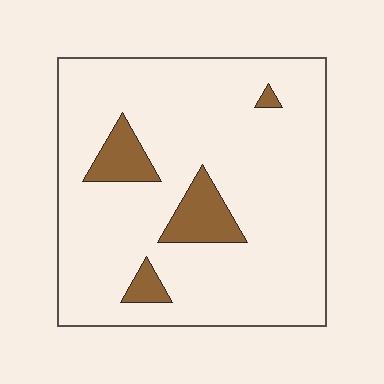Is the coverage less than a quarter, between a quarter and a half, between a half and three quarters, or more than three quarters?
Less than a quarter.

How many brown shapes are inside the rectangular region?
4.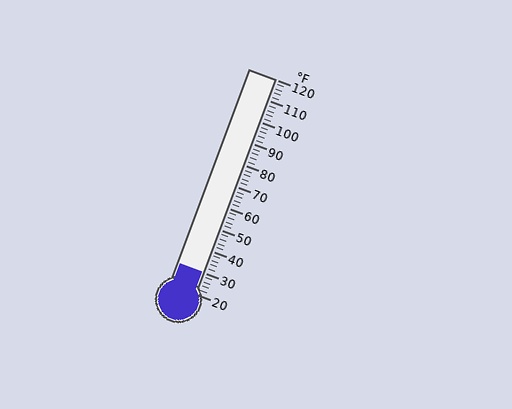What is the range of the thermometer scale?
The thermometer scale ranges from 20°F to 120°F.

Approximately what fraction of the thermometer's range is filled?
The thermometer is filled to approximately 10% of its range.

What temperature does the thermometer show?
The thermometer shows approximately 30°F.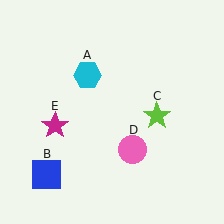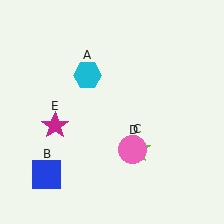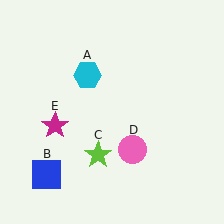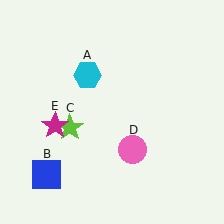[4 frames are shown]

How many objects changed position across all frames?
1 object changed position: lime star (object C).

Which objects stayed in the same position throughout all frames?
Cyan hexagon (object A) and blue square (object B) and pink circle (object D) and magenta star (object E) remained stationary.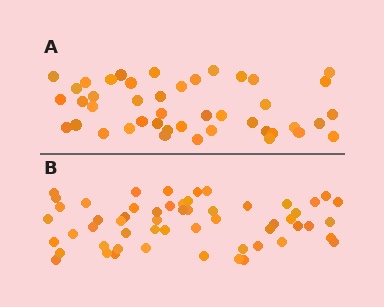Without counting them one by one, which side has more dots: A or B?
Region B (the bottom region) has more dots.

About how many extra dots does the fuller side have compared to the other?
Region B has roughly 12 or so more dots than region A.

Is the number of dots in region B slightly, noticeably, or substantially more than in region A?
Region B has noticeably more, but not dramatically so. The ratio is roughly 1.3 to 1.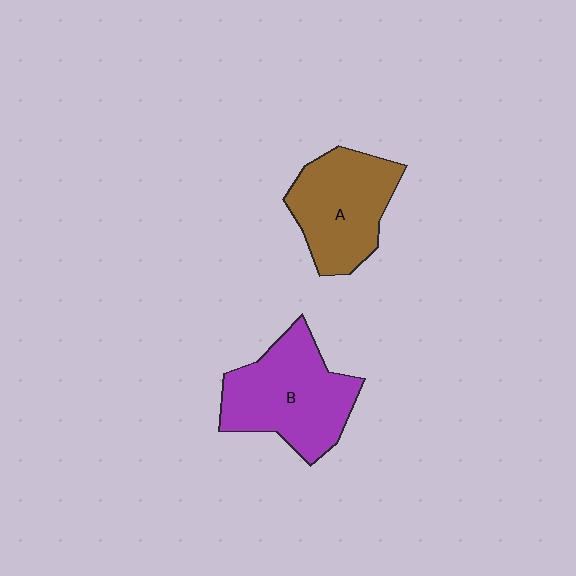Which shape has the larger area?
Shape B (purple).